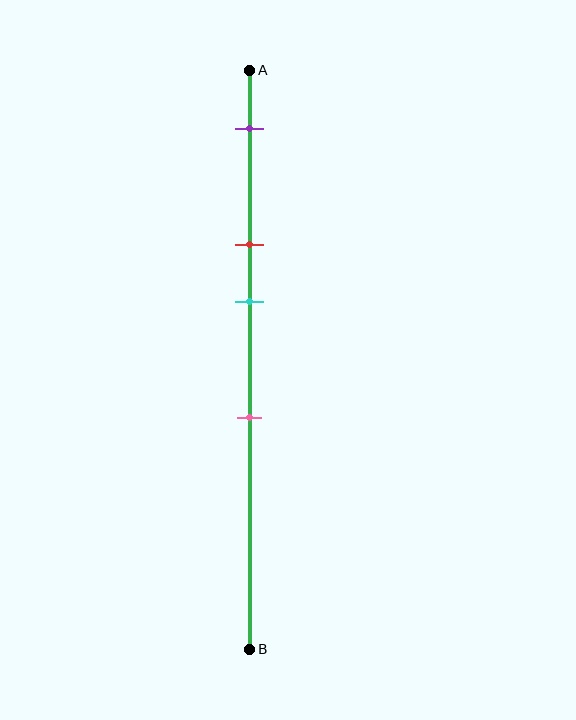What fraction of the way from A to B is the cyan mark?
The cyan mark is approximately 40% (0.4) of the way from A to B.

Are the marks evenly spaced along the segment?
No, the marks are not evenly spaced.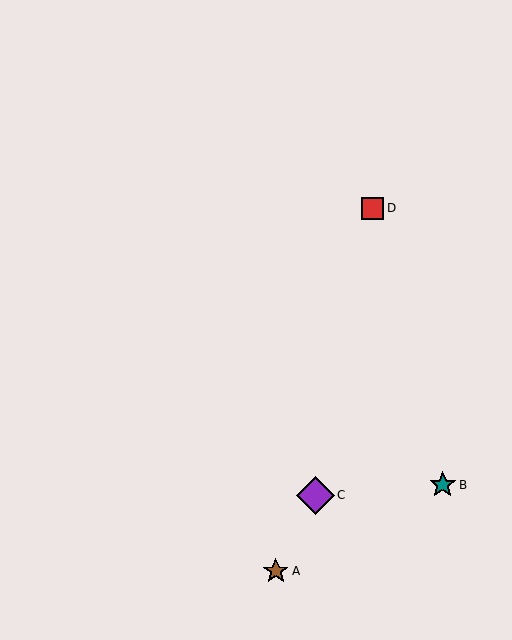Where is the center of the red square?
The center of the red square is at (373, 208).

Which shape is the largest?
The purple diamond (labeled C) is the largest.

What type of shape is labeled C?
Shape C is a purple diamond.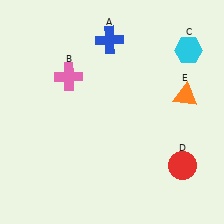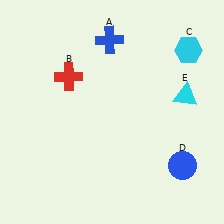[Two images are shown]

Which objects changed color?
B changed from pink to red. D changed from red to blue. E changed from orange to cyan.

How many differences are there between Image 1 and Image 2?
There are 3 differences between the two images.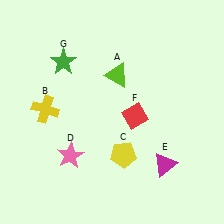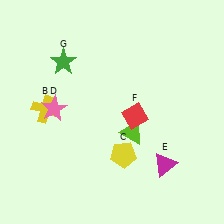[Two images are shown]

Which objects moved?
The objects that moved are: the lime triangle (A), the pink star (D).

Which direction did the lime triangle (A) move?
The lime triangle (A) moved down.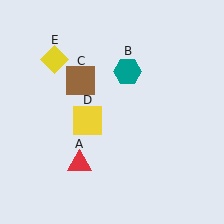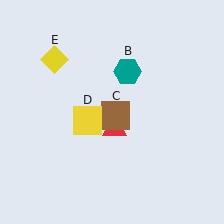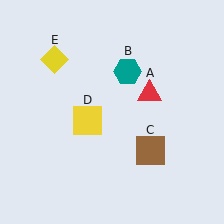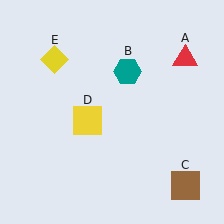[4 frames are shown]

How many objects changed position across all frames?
2 objects changed position: red triangle (object A), brown square (object C).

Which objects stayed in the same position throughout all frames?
Teal hexagon (object B) and yellow square (object D) and yellow diamond (object E) remained stationary.